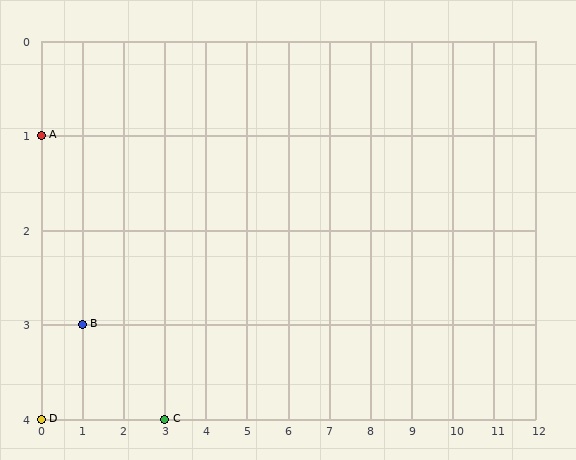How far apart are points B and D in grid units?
Points B and D are 1 column and 1 row apart (about 1.4 grid units diagonally).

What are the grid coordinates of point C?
Point C is at grid coordinates (3, 4).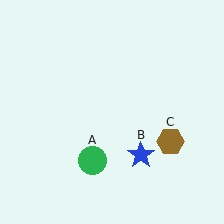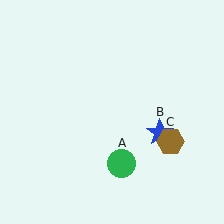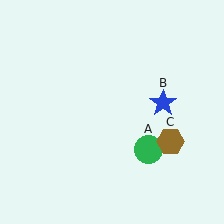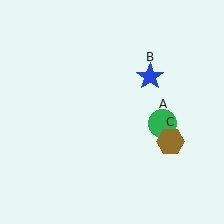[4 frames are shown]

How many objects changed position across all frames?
2 objects changed position: green circle (object A), blue star (object B).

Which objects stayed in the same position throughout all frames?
Brown hexagon (object C) remained stationary.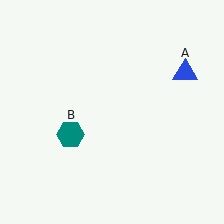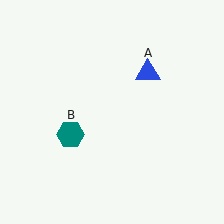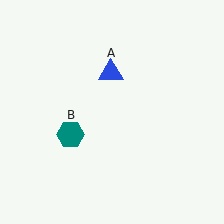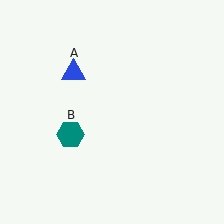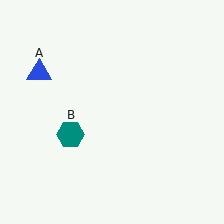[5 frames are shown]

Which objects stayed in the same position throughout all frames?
Teal hexagon (object B) remained stationary.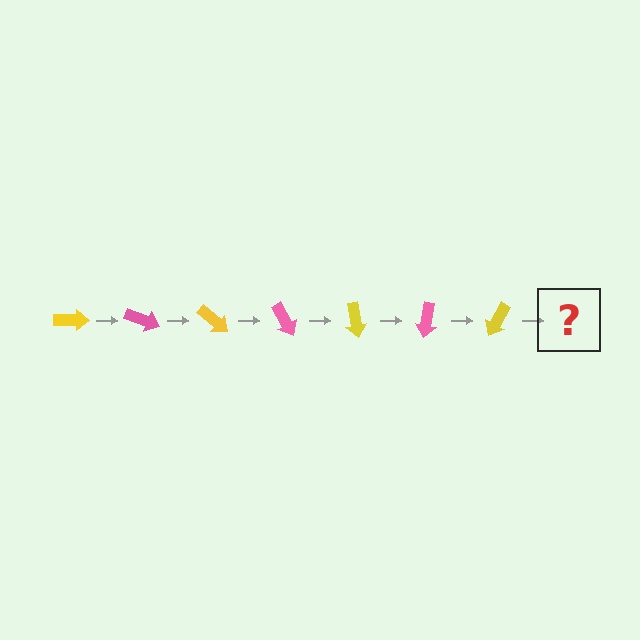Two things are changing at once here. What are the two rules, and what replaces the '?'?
The two rules are that it rotates 20 degrees each step and the color cycles through yellow and pink. The '?' should be a pink arrow, rotated 140 degrees from the start.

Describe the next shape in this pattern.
It should be a pink arrow, rotated 140 degrees from the start.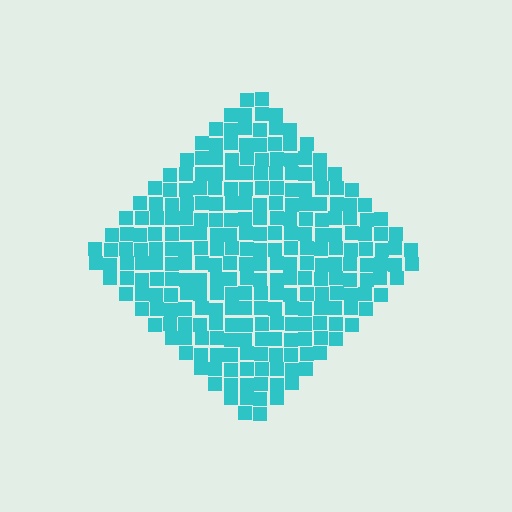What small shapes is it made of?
It is made of small squares.